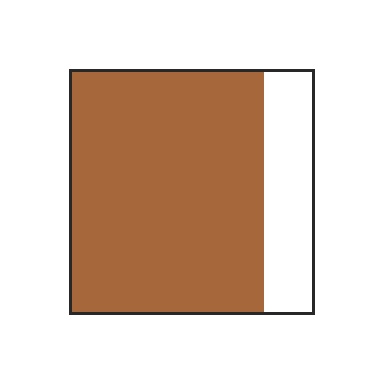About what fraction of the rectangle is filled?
About four fifths (4/5).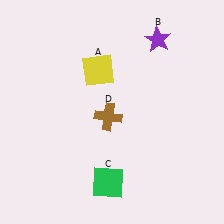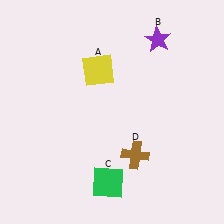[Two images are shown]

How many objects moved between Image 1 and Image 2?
1 object moved between the two images.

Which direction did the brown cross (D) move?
The brown cross (D) moved down.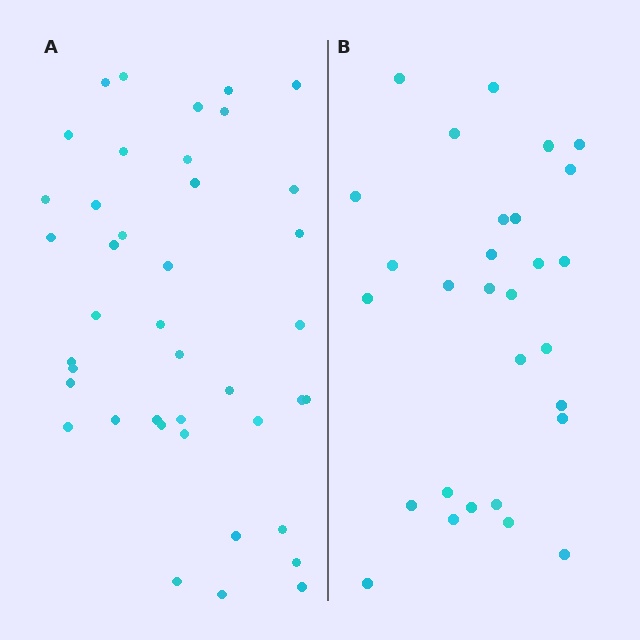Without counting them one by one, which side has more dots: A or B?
Region A (the left region) has more dots.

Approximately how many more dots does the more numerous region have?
Region A has roughly 12 or so more dots than region B.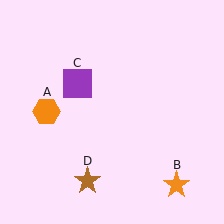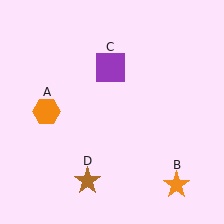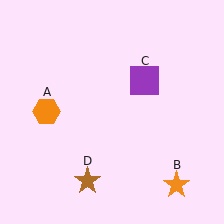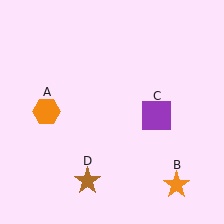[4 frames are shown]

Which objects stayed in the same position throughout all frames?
Orange hexagon (object A) and orange star (object B) and brown star (object D) remained stationary.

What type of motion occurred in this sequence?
The purple square (object C) rotated clockwise around the center of the scene.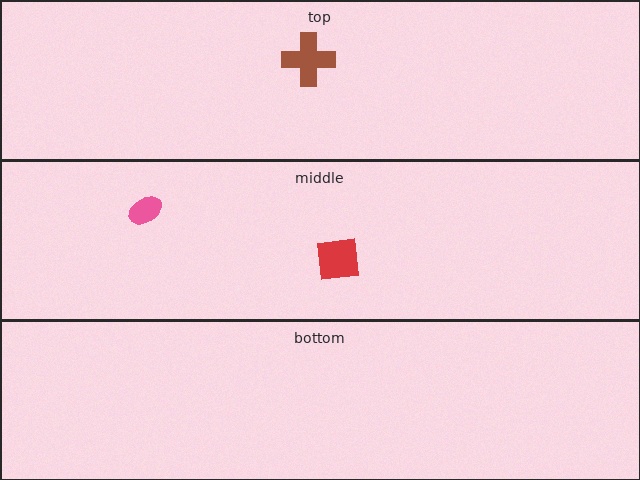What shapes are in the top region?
The brown cross.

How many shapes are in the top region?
1.